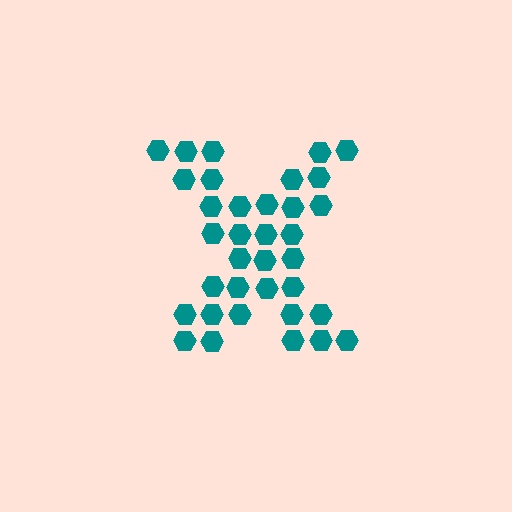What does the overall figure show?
The overall figure shows the letter X.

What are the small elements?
The small elements are hexagons.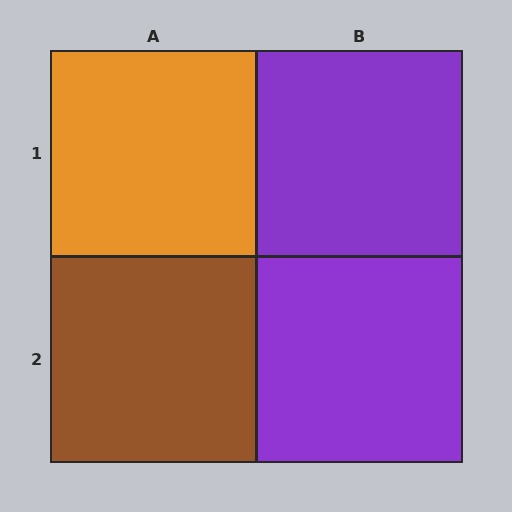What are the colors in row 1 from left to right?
Orange, purple.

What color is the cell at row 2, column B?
Purple.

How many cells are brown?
1 cell is brown.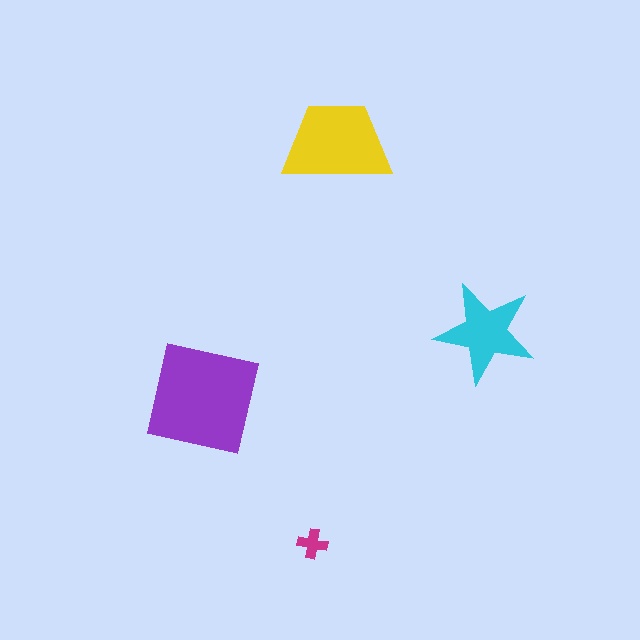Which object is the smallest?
The magenta cross.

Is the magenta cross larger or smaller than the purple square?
Smaller.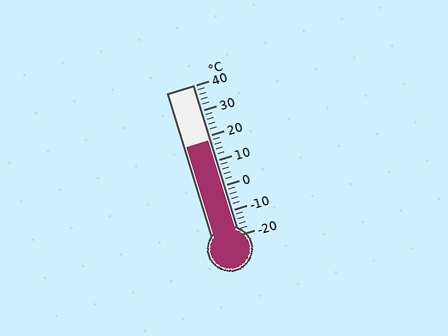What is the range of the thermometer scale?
The thermometer scale ranges from -20°C to 40°C.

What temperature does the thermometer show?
The thermometer shows approximately 18°C.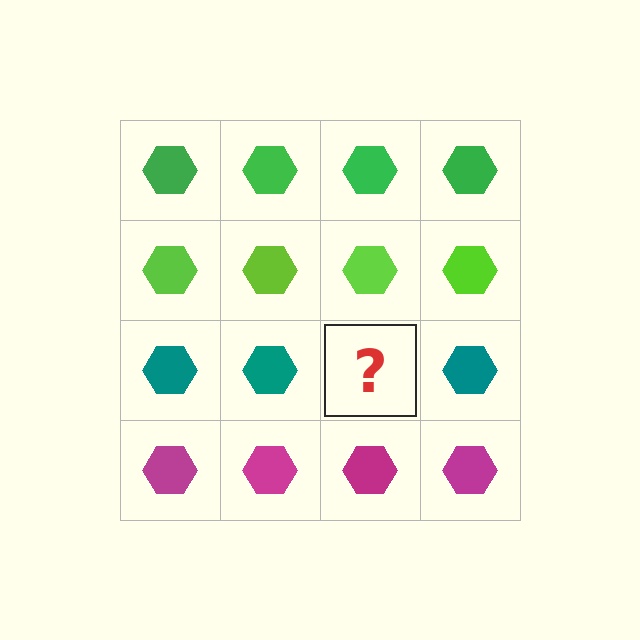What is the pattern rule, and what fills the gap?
The rule is that each row has a consistent color. The gap should be filled with a teal hexagon.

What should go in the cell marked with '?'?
The missing cell should contain a teal hexagon.